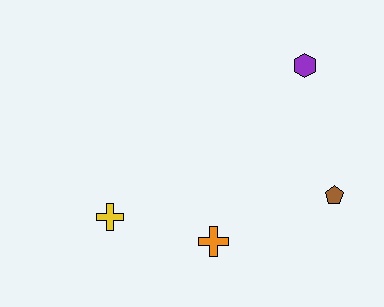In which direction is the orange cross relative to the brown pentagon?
The orange cross is to the left of the brown pentagon.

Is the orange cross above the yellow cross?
No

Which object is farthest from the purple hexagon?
The yellow cross is farthest from the purple hexagon.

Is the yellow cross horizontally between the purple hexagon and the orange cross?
No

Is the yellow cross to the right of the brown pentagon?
No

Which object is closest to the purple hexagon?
The brown pentagon is closest to the purple hexagon.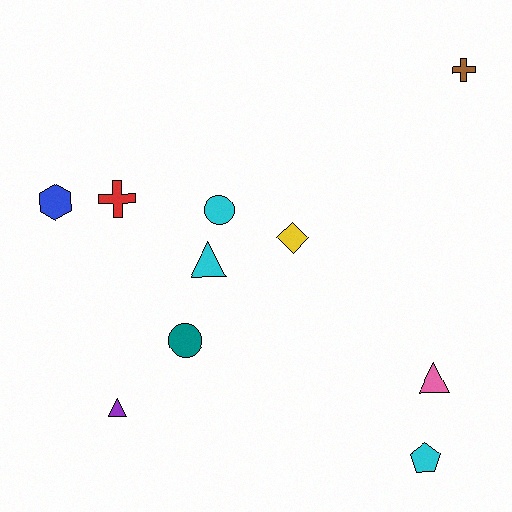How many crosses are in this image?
There are 2 crosses.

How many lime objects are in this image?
There are no lime objects.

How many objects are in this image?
There are 10 objects.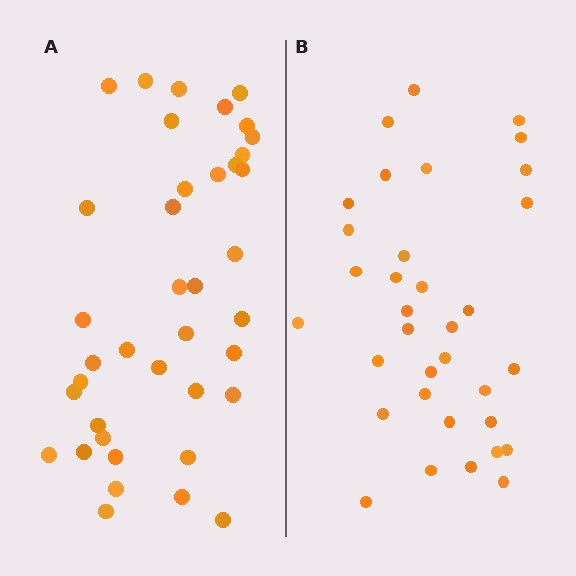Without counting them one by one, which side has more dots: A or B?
Region A (the left region) has more dots.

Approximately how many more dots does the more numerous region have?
Region A has about 5 more dots than region B.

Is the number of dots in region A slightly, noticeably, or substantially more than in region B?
Region A has only slightly more — the two regions are fairly close. The ratio is roughly 1.1 to 1.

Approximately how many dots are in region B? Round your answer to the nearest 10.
About 30 dots. (The exact count is 34, which rounds to 30.)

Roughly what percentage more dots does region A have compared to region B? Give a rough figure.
About 15% more.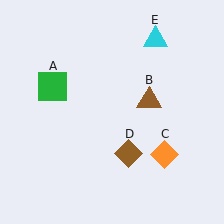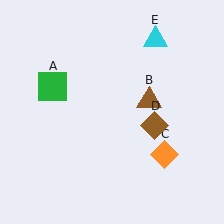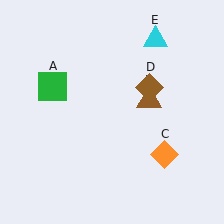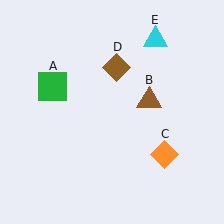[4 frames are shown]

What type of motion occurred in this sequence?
The brown diamond (object D) rotated counterclockwise around the center of the scene.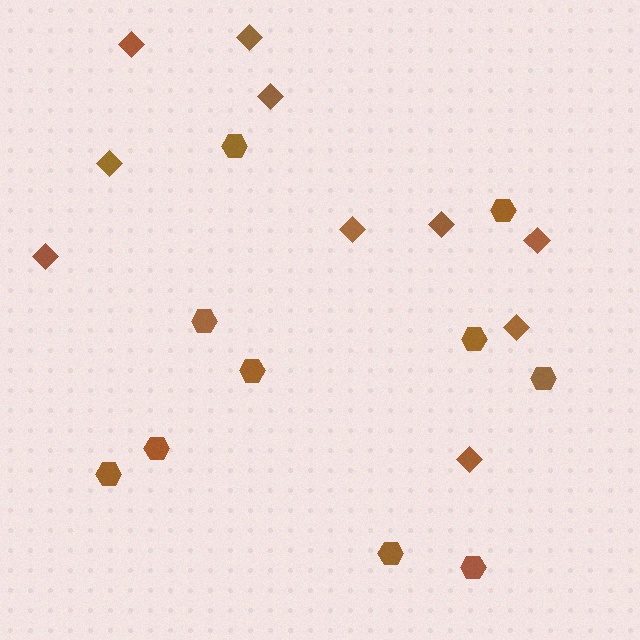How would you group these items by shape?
There are 2 groups: one group of diamonds (10) and one group of hexagons (10).